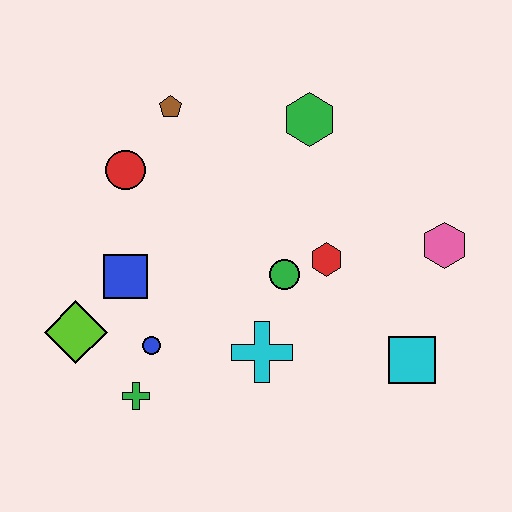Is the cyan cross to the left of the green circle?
Yes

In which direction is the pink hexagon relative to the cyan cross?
The pink hexagon is to the right of the cyan cross.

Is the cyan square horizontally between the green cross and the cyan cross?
No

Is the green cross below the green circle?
Yes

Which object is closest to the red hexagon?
The green circle is closest to the red hexagon.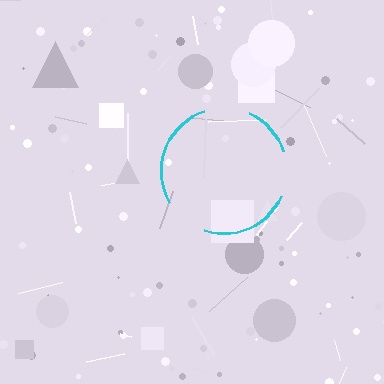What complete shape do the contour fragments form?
The contour fragments form a circle.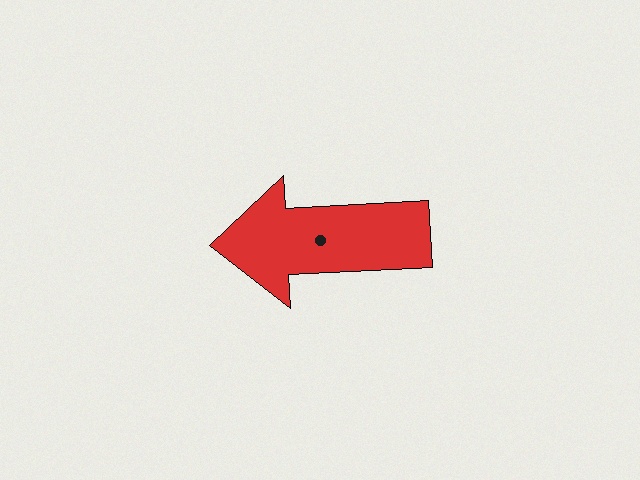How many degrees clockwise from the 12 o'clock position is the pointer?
Approximately 267 degrees.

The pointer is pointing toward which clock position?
Roughly 9 o'clock.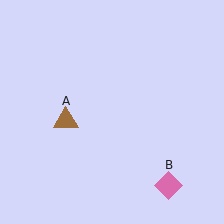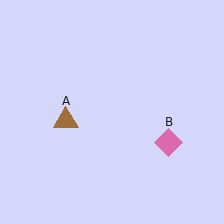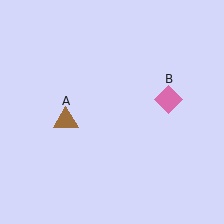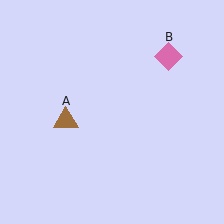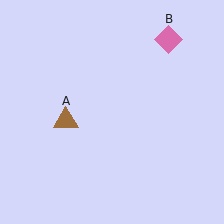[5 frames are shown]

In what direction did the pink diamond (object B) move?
The pink diamond (object B) moved up.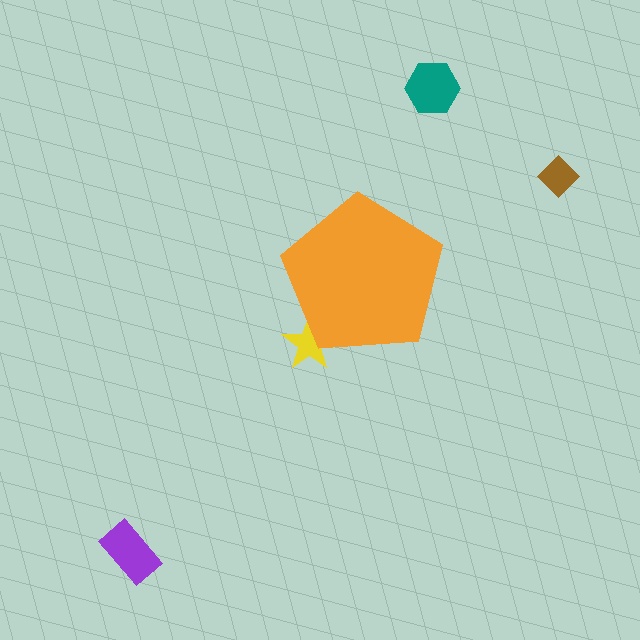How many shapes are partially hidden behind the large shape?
1 shape is partially hidden.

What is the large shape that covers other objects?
An orange pentagon.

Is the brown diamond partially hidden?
No, the brown diamond is fully visible.